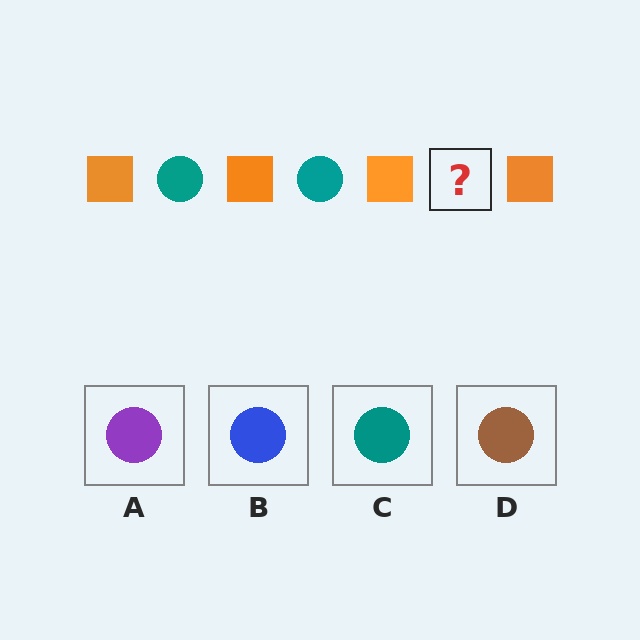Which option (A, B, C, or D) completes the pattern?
C.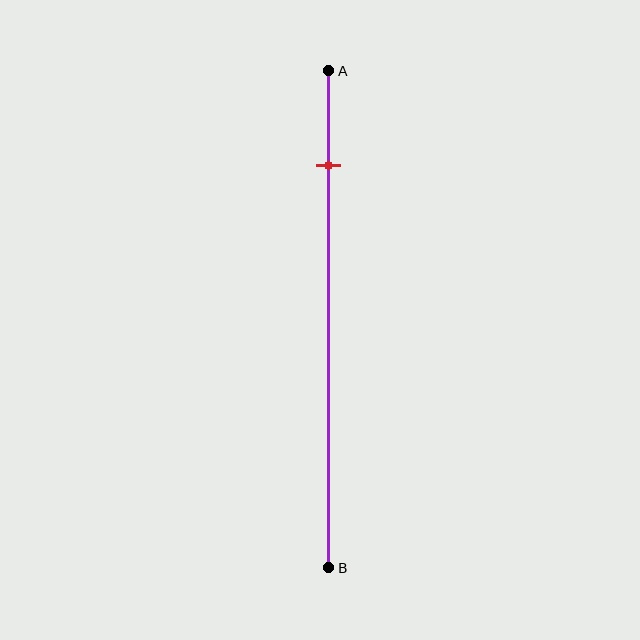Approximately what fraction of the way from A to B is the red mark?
The red mark is approximately 20% of the way from A to B.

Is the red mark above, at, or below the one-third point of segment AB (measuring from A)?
The red mark is above the one-third point of segment AB.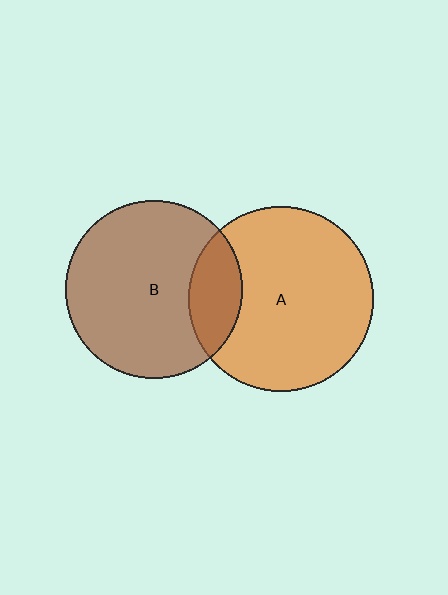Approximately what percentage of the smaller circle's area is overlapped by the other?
Approximately 20%.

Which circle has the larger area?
Circle A (orange).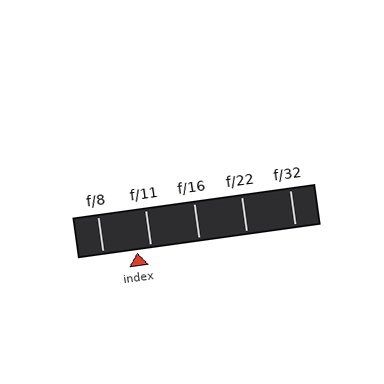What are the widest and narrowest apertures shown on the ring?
The widest aperture shown is f/8 and the narrowest is f/32.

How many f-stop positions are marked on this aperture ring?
There are 5 f-stop positions marked.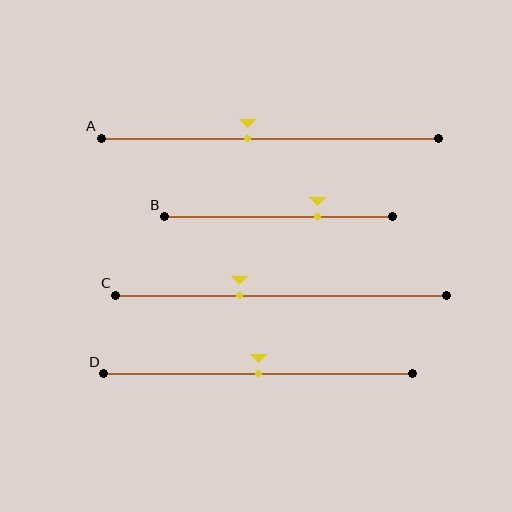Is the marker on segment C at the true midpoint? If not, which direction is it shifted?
No, the marker on segment C is shifted to the left by about 13% of the segment length.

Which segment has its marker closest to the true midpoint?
Segment D has its marker closest to the true midpoint.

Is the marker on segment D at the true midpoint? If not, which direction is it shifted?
Yes, the marker on segment D is at the true midpoint.